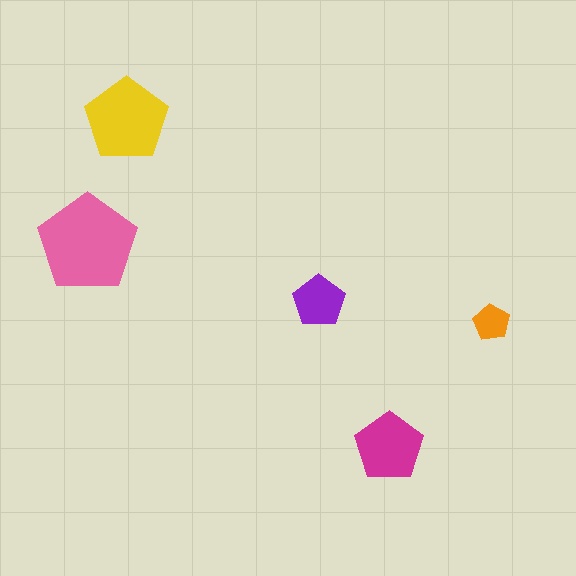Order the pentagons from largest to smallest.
the pink one, the yellow one, the magenta one, the purple one, the orange one.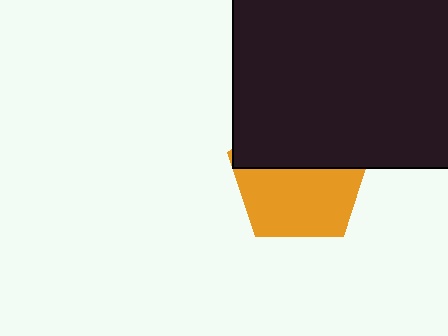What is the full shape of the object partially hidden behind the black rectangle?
The partially hidden object is an orange pentagon.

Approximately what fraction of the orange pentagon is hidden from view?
Roughly 45% of the orange pentagon is hidden behind the black rectangle.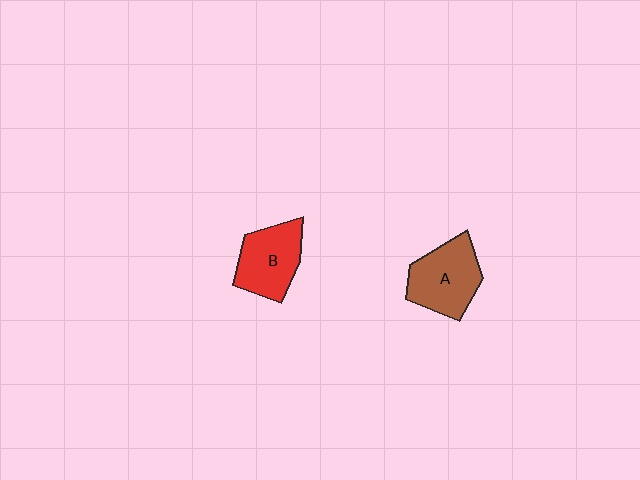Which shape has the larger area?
Shape A (brown).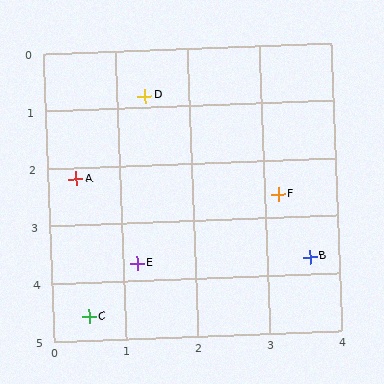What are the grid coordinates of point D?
Point D is at approximately (1.4, 0.8).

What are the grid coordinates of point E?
Point E is at approximately (1.2, 3.7).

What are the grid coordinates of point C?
Point C is at approximately (0.5, 4.6).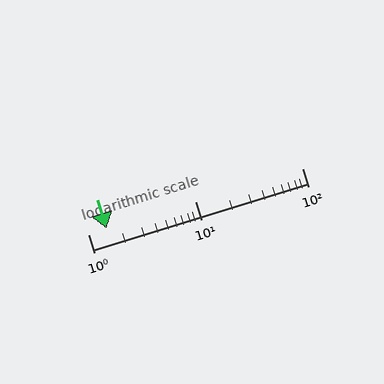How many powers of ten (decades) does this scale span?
The scale spans 2 decades, from 1 to 100.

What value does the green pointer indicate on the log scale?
The pointer indicates approximately 1.5.